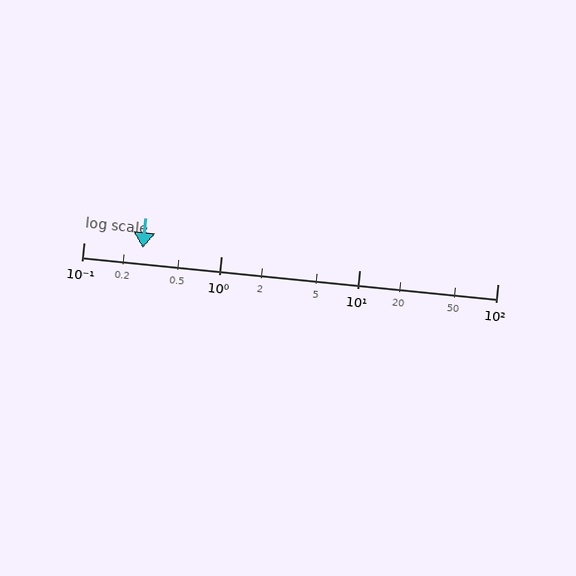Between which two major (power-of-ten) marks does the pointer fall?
The pointer is between 0.1 and 1.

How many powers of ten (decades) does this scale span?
The scale spans 3 decades, from 0.1 to 100.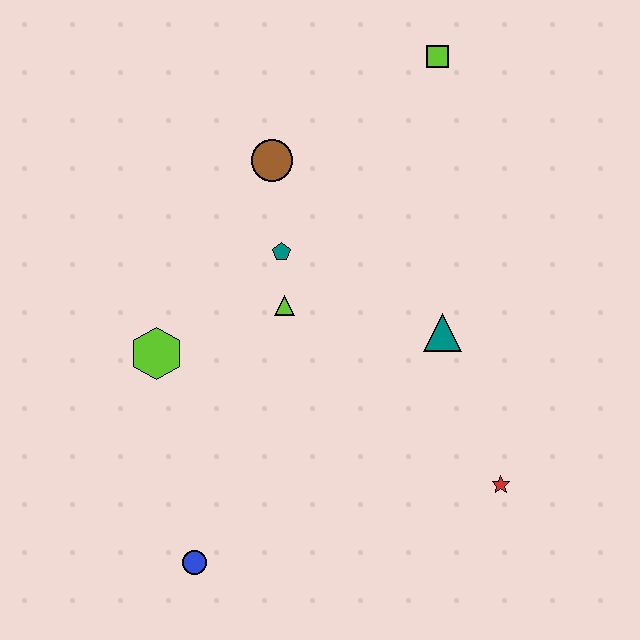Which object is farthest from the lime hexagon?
The lime square is farthest from the lime hexagon.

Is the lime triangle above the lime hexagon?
Yes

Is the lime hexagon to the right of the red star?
No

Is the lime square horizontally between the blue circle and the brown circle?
No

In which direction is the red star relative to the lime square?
The red star is below the lime square.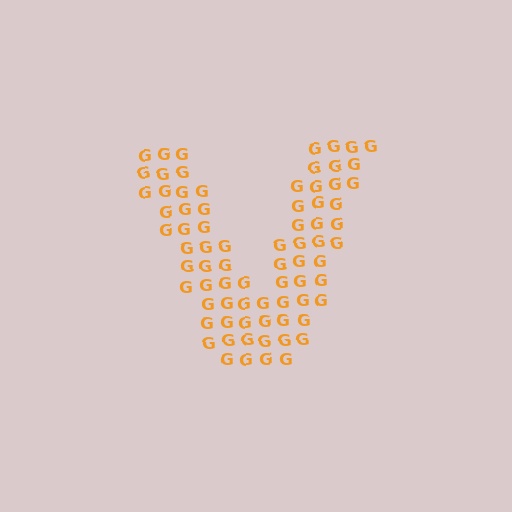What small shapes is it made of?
It is made of small letter G's.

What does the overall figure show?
The overall figure shows the letter V.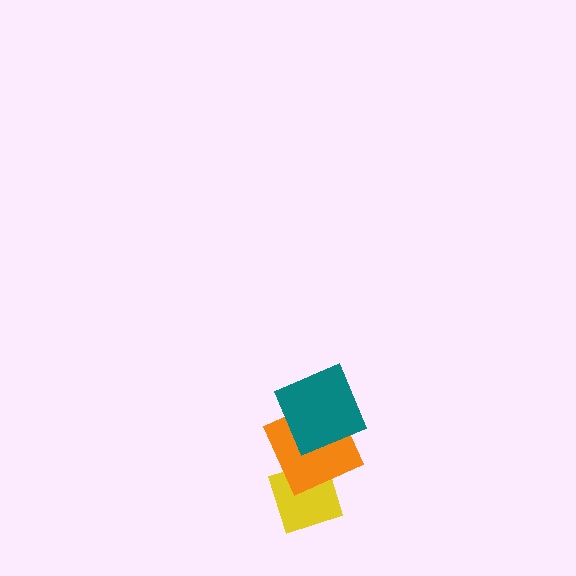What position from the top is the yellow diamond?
The yellow diamond is 3rd from the top.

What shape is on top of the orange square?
The teal square is on top of the orange square.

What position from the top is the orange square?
The orange square is 2nd from the top.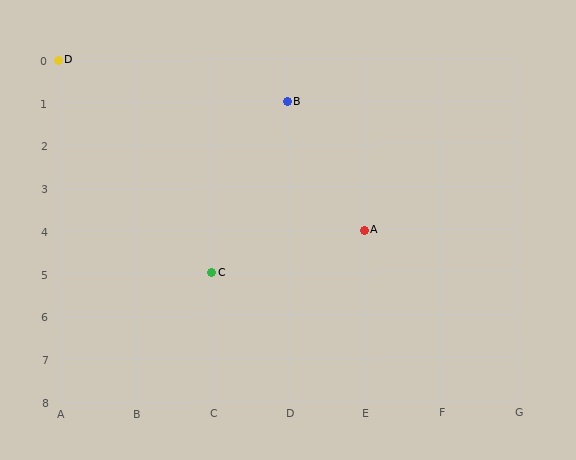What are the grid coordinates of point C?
Point C is at grid coordinates (C, 5).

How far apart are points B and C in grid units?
Points B and C are 1 column and 4 rows apart (about 4.1 grid units diagonally).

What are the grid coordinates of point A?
Point A is at grid coordinates (E, 4).